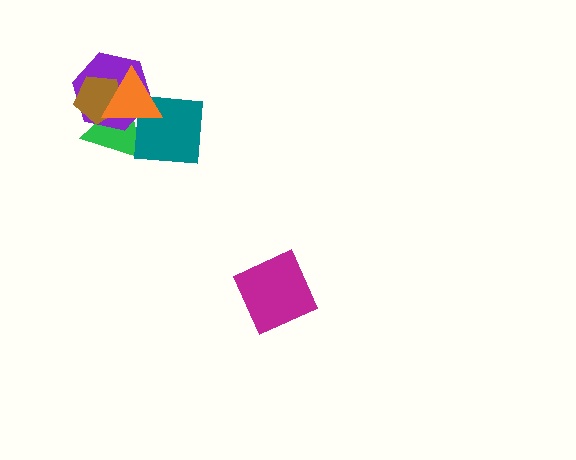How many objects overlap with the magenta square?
0 objects overlap with the magenta square.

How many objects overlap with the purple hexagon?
4 objects overlap with the purple hexagon.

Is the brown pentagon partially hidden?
Yes, it is partially covered by another shape.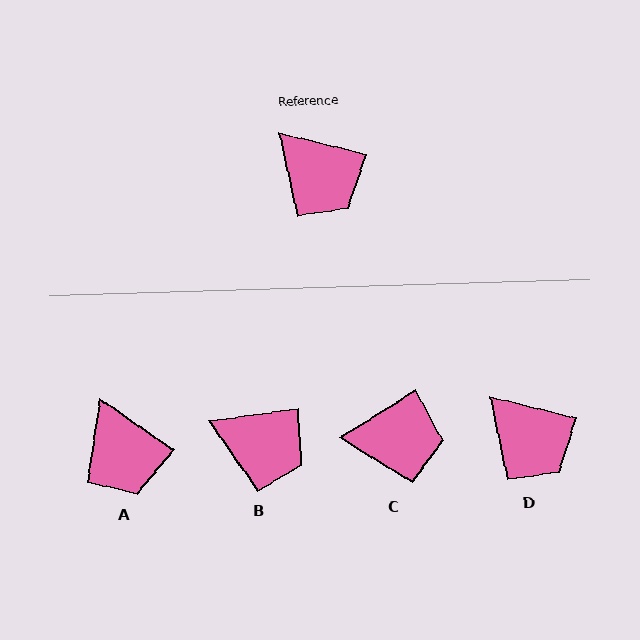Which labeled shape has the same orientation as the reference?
D.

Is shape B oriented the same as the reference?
No, it is off by about 22 degrees.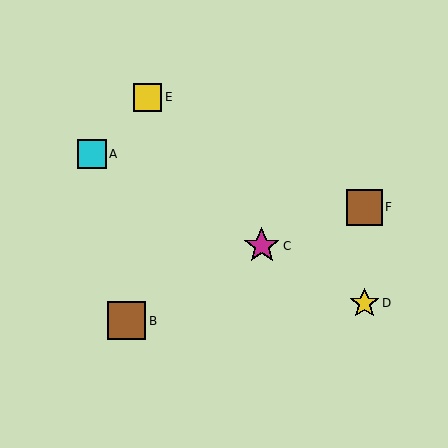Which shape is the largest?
The brown square (labeled B) is the largest.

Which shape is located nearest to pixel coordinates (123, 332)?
The brown square (labeled B) at (127, 321) is nearest to that location.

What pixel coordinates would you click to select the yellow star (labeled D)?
Click at (365, 303) to select the yellow star D.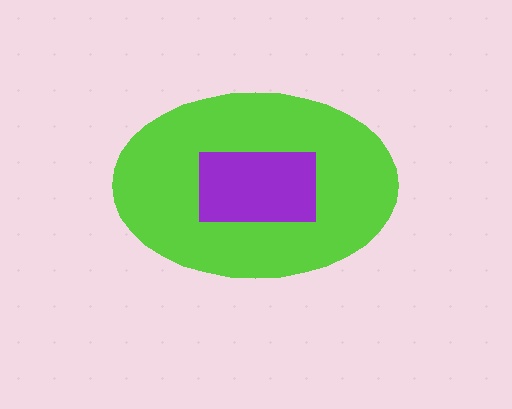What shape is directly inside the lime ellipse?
The purple rectangle.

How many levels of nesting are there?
2.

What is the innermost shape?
The purple rectangle.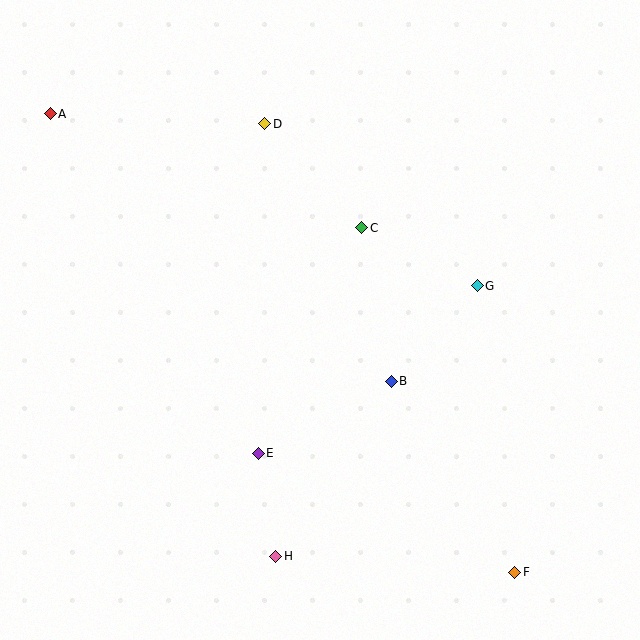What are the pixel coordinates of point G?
Point G is at (477, 286).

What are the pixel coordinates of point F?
Point F is at (515, 572).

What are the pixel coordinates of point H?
Point H is at (276, 556).